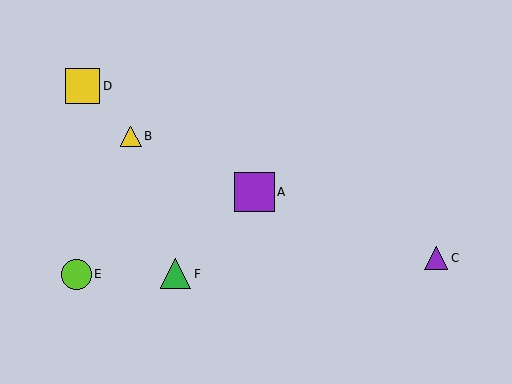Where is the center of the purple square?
The center of the purple square is at (255, 192).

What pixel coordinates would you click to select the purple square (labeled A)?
Click at (255, 192) to select the purple square A.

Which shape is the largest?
The purple square (labeled A) is the largest.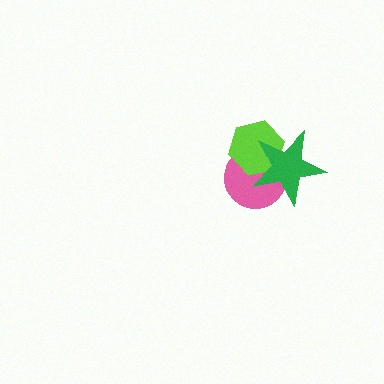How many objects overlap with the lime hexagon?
2 objects overlap with the lime hexagon.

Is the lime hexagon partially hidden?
Yes, it is partially covered by another shape.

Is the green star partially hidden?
No, no other shape covers it.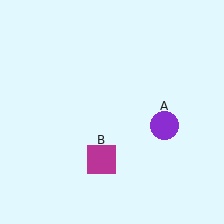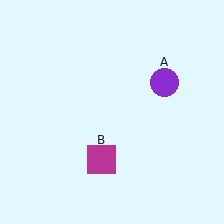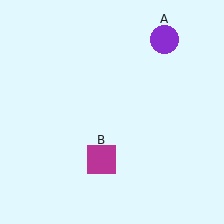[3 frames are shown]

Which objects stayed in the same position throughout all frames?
Magenta square (object B) remained stationary.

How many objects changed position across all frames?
1 object changed position: purple circle (object A).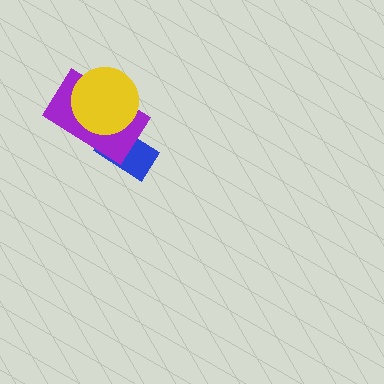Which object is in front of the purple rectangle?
The yellow circle is in front of the purple rectangle.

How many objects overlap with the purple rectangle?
2 objects overlap with the purple rectangle.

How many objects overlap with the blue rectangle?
2 objects overlap with the blue rectangle.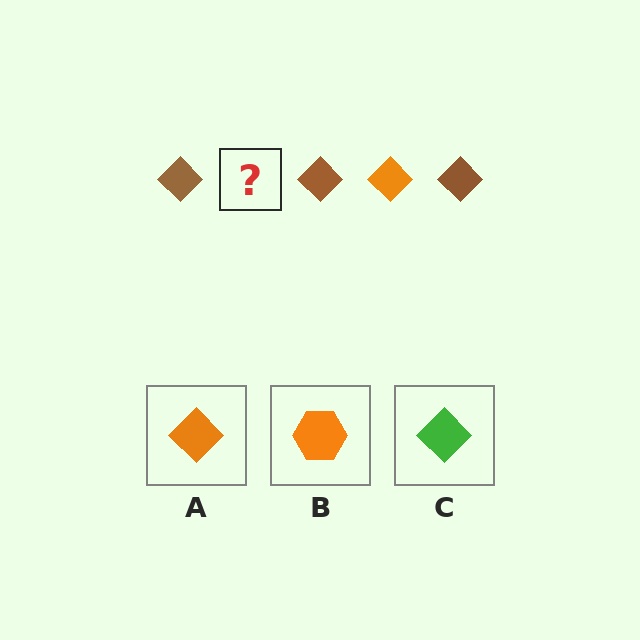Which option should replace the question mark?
Option A.